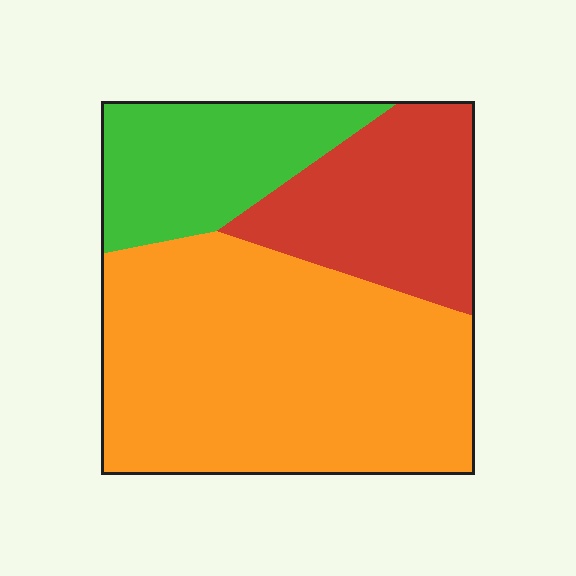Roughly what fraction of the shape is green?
Green covers around 20% of the shape.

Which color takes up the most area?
Orange, at roughly 55%.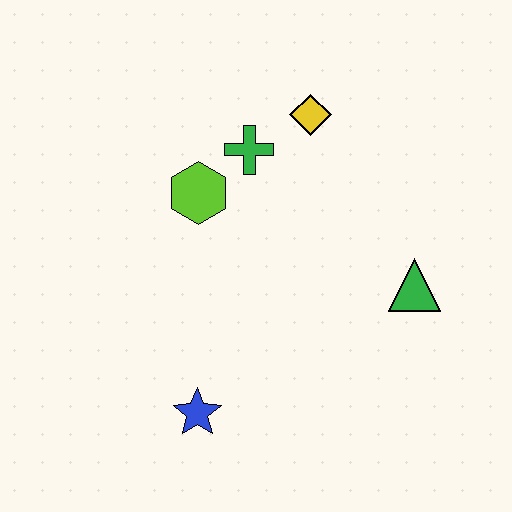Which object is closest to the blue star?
The lime hexagon is closest to the blue star.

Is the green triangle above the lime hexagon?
No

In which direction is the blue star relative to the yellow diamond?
The blue star is below the yellow diamond.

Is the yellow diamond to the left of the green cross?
No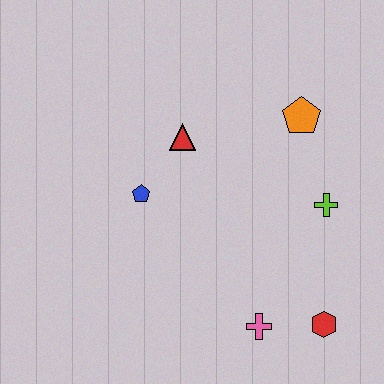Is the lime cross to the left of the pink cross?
No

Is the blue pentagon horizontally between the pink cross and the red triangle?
No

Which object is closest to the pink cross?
The red hexagon is closest to the pink cross.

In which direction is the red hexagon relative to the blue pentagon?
The red hexagon is to the right of the blue pentagon.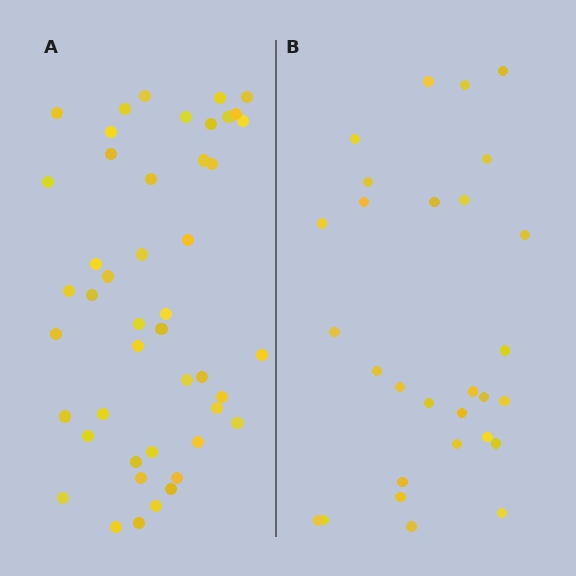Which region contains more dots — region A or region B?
Region A (the left region) has more dots.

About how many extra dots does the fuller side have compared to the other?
Region A has approximately 15 more dots than region B.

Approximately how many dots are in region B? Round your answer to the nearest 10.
About 30 dots. (The exact count is 29, which rounds to 30.)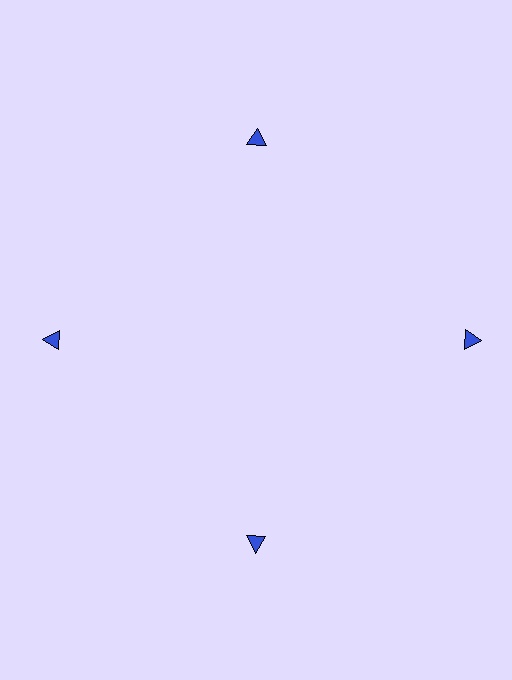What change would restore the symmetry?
The symmetry would be restored by moving it inward, back onto the ring so that all 4 triangles sit at equal angles and equal distance from the center.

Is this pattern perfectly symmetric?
No. The 4 blue triangles are arranged in a ring, but one element near the 3 o'clock position is pushed outward from the center, breaking the 4-fold rotational symmetry.